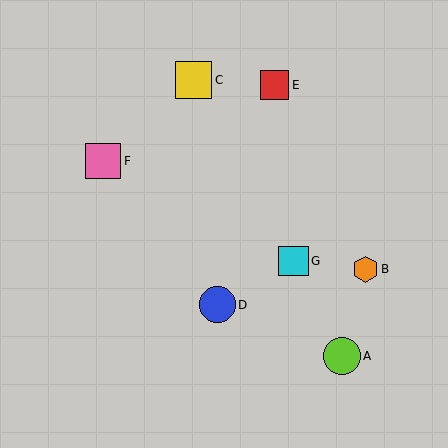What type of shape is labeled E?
Shape E is a red square.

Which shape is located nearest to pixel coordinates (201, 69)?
The yellow square (labeled C) at (194, 80) is nearest to that location.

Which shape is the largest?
The lime circle (labeled A) is the largest.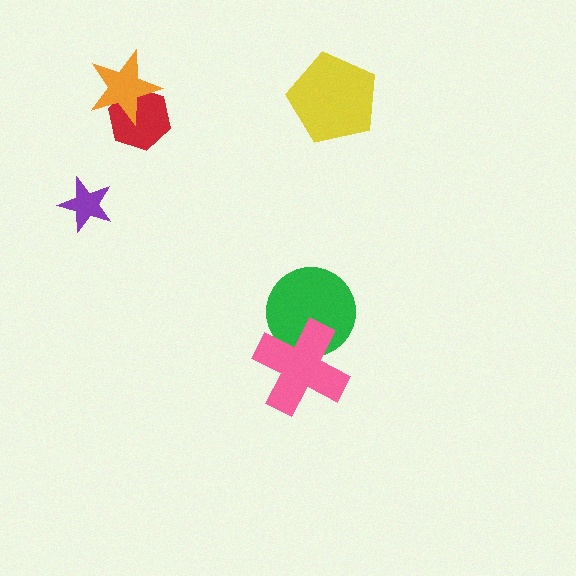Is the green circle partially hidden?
Yes, it is partially covered by another shape.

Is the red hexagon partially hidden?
Yes, it is partially covered by another shape.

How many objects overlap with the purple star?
0 objects overlap with the purple star.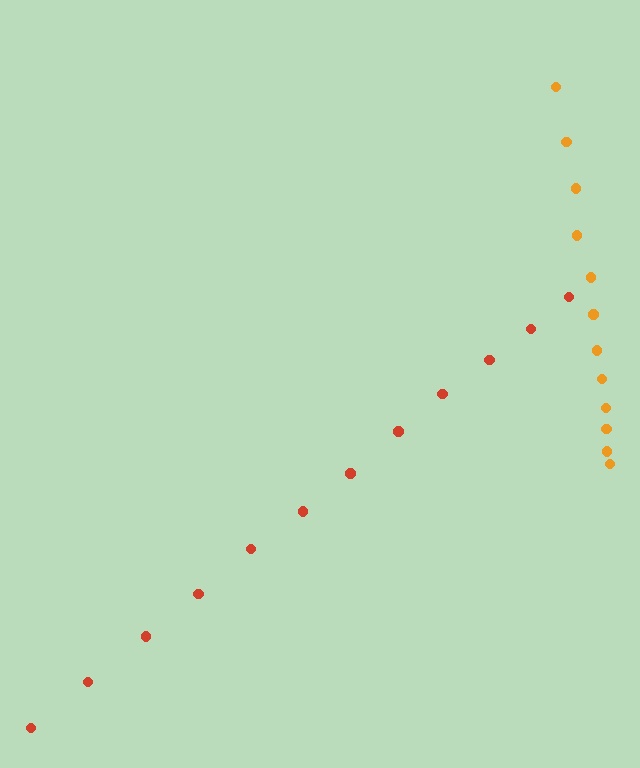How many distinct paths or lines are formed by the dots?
There are 2 distinct paths.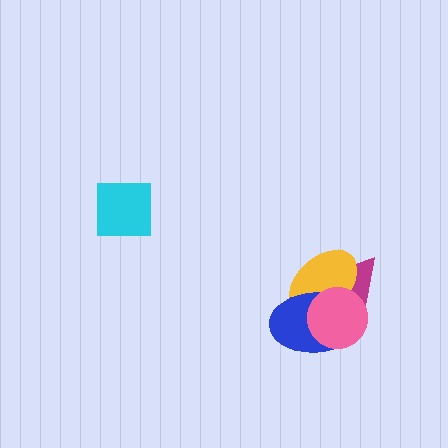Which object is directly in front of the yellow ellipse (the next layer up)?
The blue ellipse is directly in front of the yellow ellipse.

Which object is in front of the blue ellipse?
The pink circle is in front of the blue ellipse.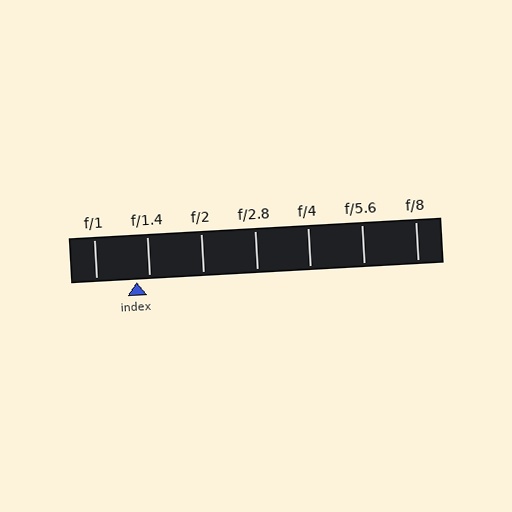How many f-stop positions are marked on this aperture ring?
There are 7 f-stop positions marked.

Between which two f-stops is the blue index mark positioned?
The index mark is between f/1 and f/1.4.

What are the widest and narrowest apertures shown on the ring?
The widest aperture shown is f/1 and the narrowest is f/8.